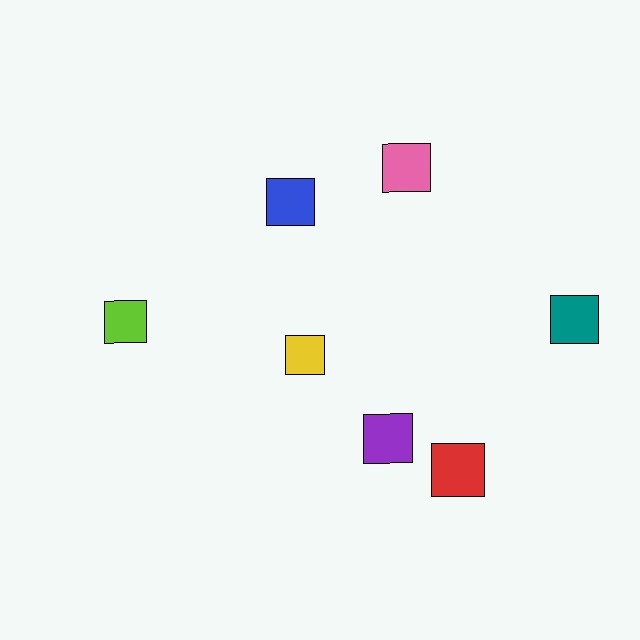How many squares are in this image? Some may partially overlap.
There are 7 squares.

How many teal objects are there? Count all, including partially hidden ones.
There is 1 teal object.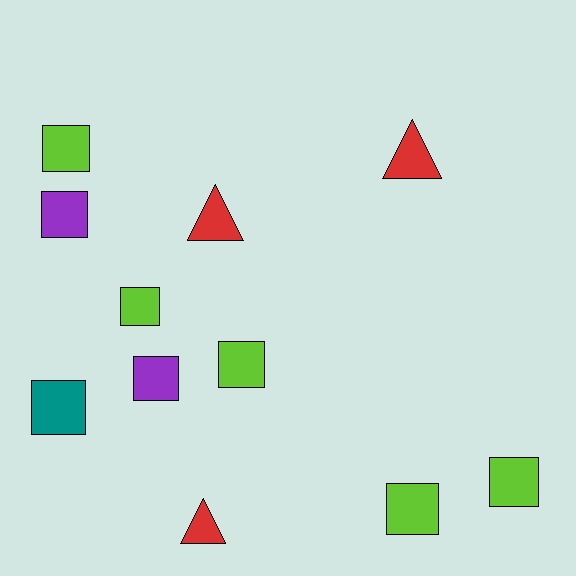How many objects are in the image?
There are 11 objects.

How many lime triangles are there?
There are no lime triangles.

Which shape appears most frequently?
Square, with 8 objects.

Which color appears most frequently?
Lime, with 5 objects.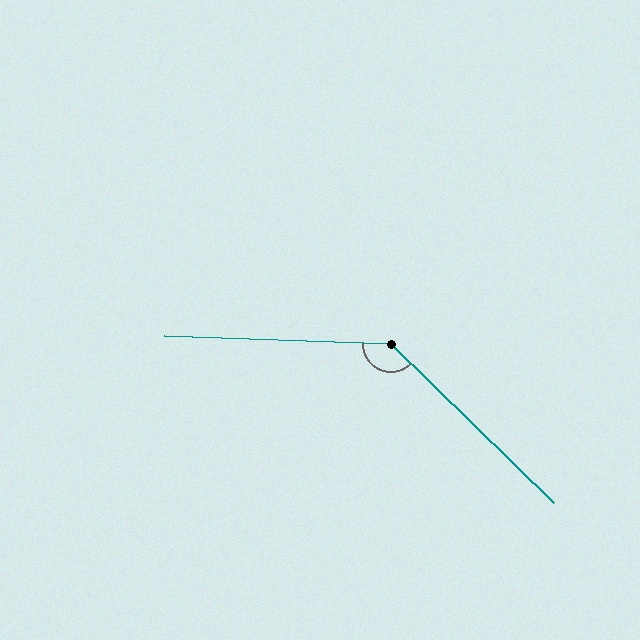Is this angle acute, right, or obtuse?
It is obtuse.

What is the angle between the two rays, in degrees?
Approximately 138 degrees.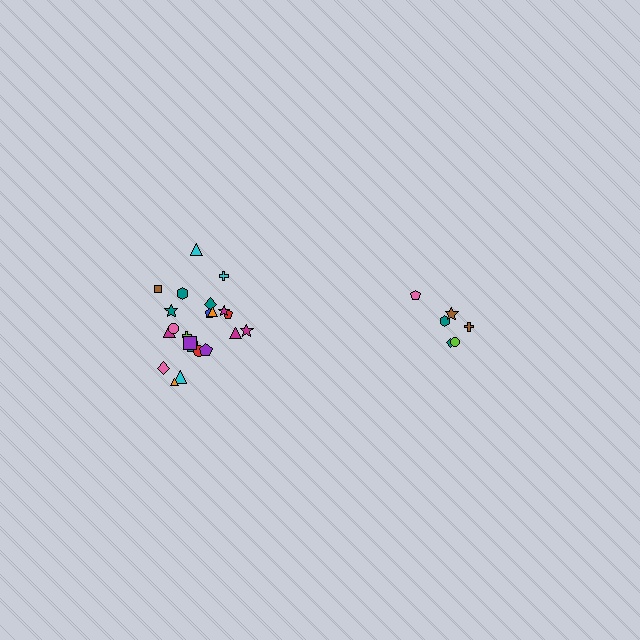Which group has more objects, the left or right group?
The left group.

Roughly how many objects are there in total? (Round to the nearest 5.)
Roughly 30 objects in total.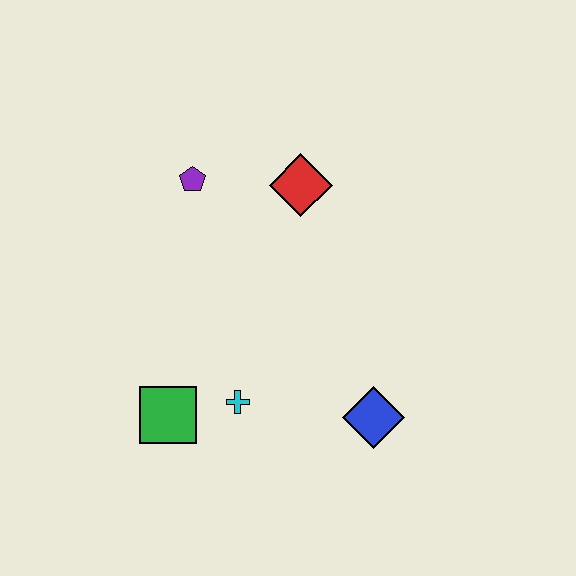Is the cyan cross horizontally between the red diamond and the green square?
Yes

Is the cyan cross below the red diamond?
Yes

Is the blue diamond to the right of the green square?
Yes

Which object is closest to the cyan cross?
The green square is closest to the cyan cross.